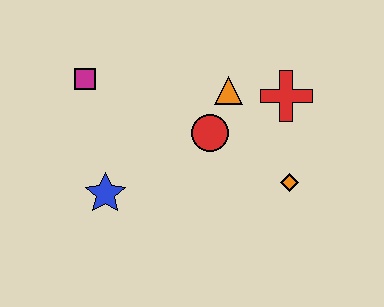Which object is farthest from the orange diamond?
The magenta square is farthest from the orange diamond.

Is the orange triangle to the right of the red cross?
No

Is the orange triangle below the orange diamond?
No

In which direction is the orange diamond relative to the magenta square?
The orange diamond is to the right of the magenta square.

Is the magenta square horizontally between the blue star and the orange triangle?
No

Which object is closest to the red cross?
The orange triangle is closest to the red cross.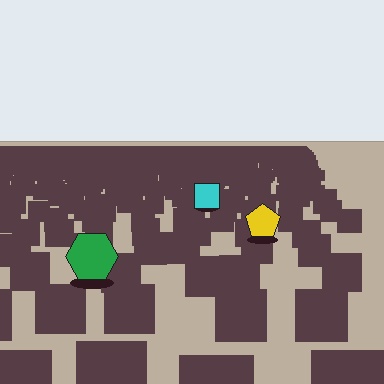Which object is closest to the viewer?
The green hexagon is closest. The texture marks near it are larger and more spread out.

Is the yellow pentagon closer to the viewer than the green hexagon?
No. The green hexagon is closer — you can tell from the texture gradient: the ground texture is coarser near it.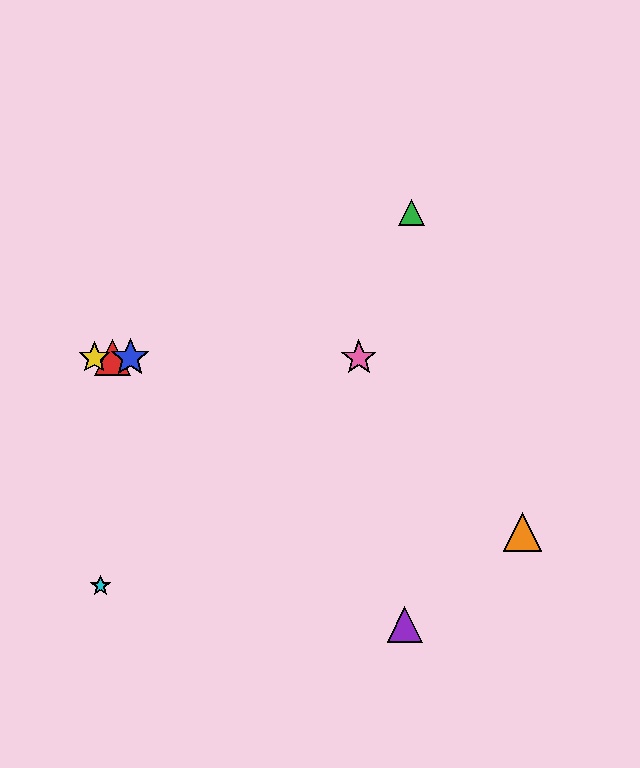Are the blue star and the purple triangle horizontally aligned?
No, the blue star is at y≈358 and the purple triangle is at y≈624.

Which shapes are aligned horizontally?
The red triangle, the blue star, the yellow star, the pink star are aligned horizontally.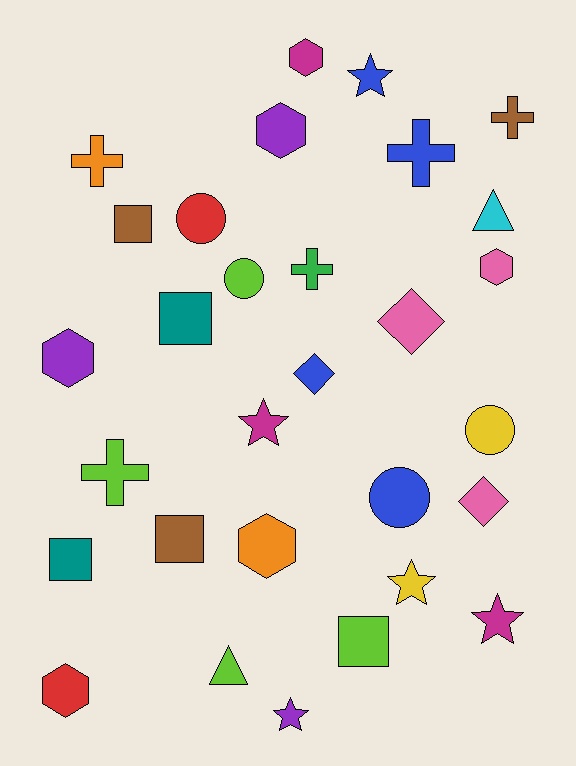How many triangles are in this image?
There are 2 triangles.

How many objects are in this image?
There are 30 objects.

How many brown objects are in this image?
There are 3 brown objects.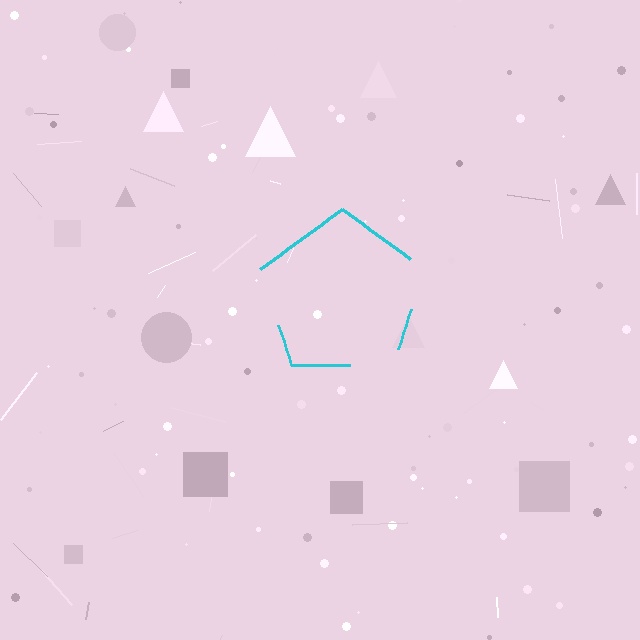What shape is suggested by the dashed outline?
The dashed outline suggests a pentagon.